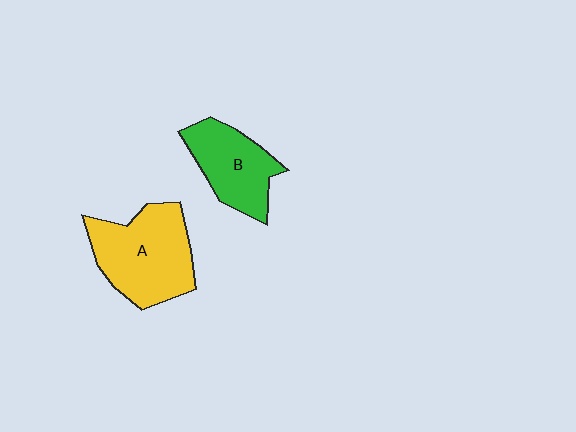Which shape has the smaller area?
Shape B (green).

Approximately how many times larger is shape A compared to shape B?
Approximately 1.4 times.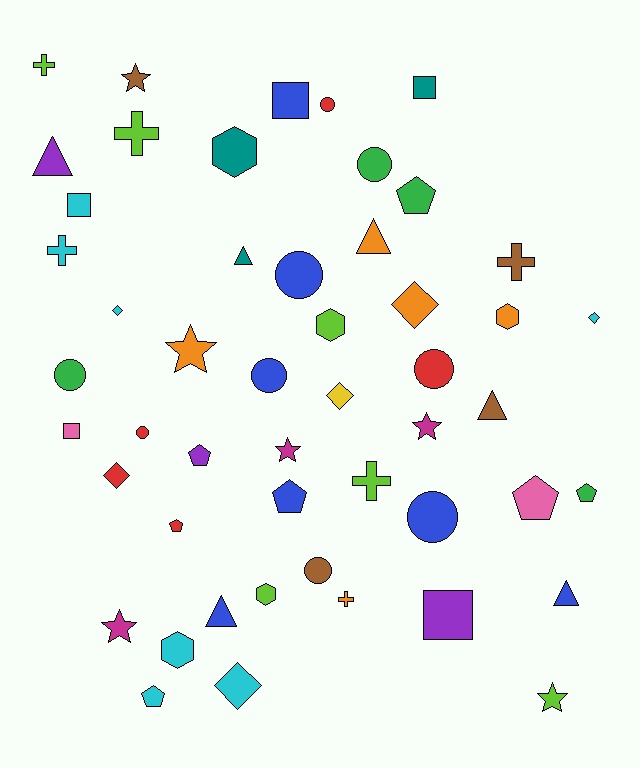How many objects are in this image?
There are 50 objects.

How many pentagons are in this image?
There are 7 pentagons.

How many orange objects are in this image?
There are 5 orange objects.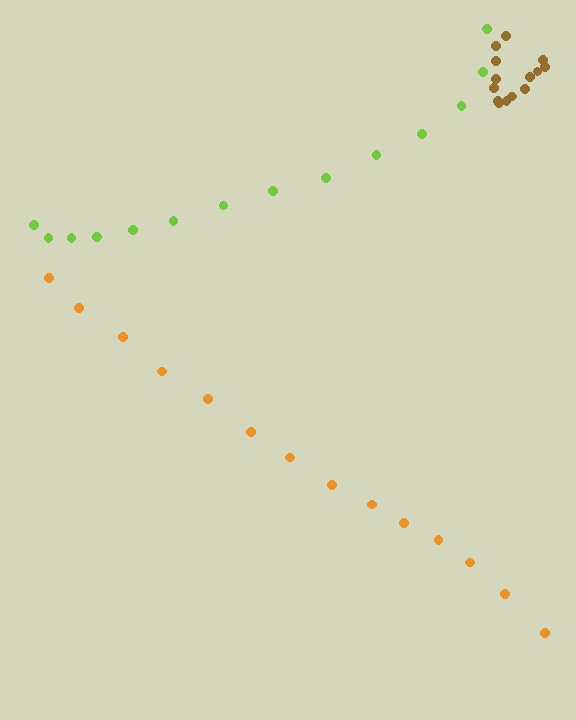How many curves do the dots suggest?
There are 3 distinct paths.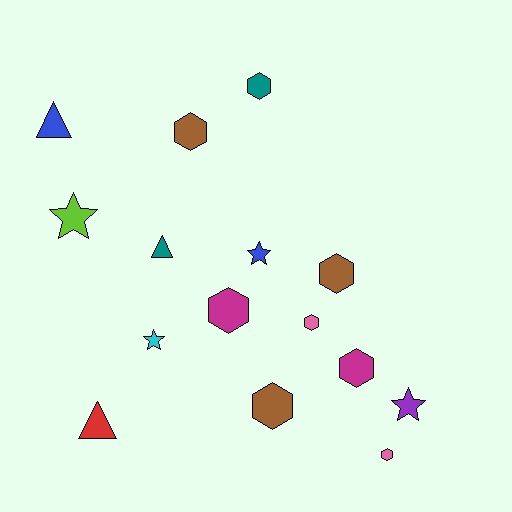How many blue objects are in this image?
There are 2 blue objects.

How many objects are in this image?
There are 15 objects.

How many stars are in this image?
There are 4 stars.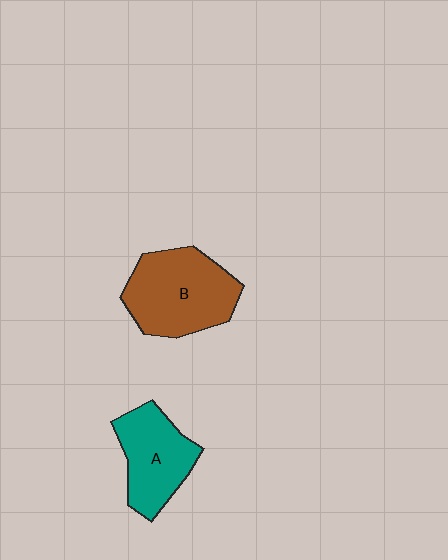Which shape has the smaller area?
Shape A (teal).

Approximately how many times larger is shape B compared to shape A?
Approximately 1.3 times.